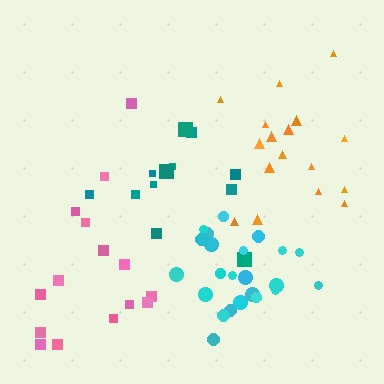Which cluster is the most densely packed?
Cyan.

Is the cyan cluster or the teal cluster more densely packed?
Cyan.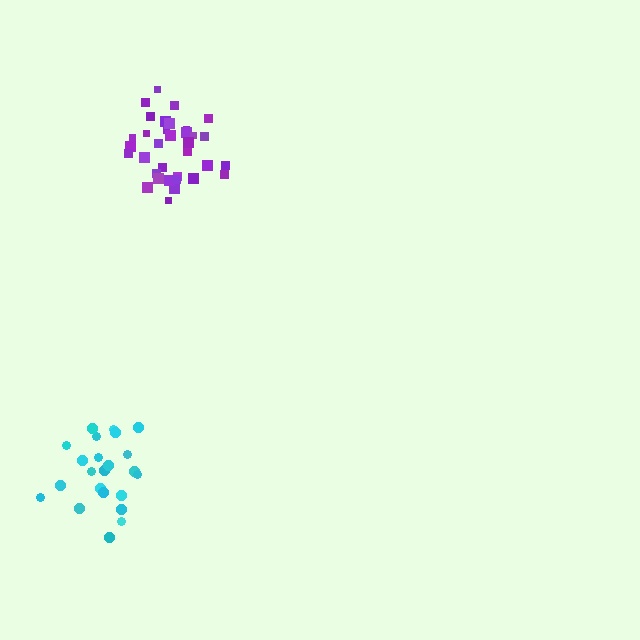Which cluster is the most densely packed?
Purple.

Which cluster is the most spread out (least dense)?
Cyan.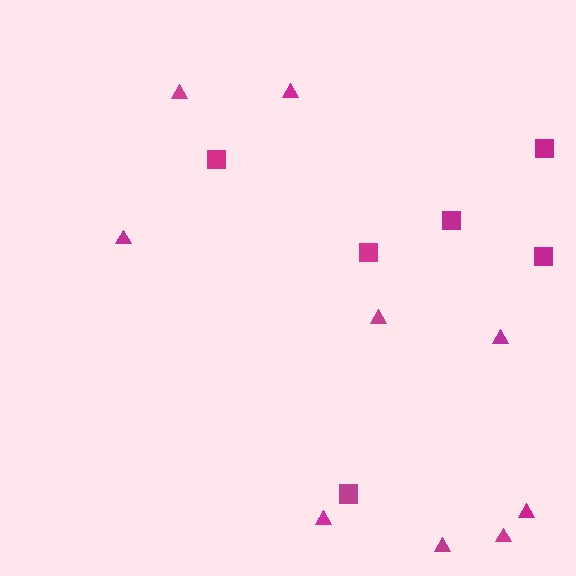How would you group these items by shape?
There are 2 groups: one group of squares (6) and one group of triangles (9).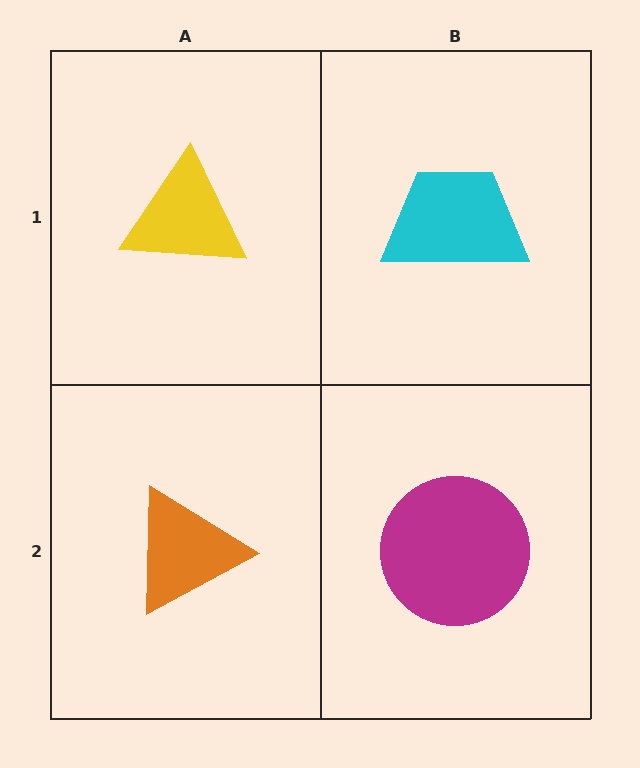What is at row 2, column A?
An orange triangle.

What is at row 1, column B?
A cyan trapezoid.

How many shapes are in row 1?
2 shapes.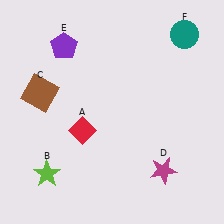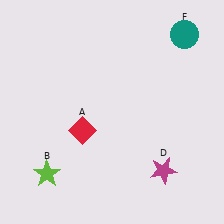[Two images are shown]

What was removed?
The brown square (C), the purple pentagon (E) were removed in Image 2.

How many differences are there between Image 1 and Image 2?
There are 2 differences between the two images.